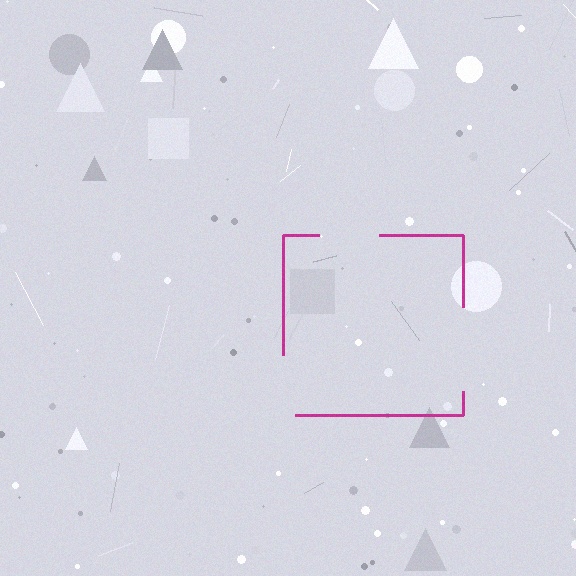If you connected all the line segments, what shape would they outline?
They would outline a square.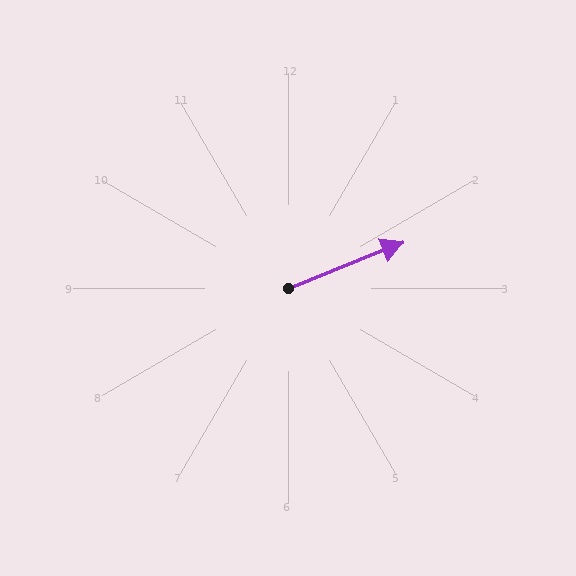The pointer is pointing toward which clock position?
Roughly 2 o'clock.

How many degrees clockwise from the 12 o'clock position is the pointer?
Approximately 68 degrees.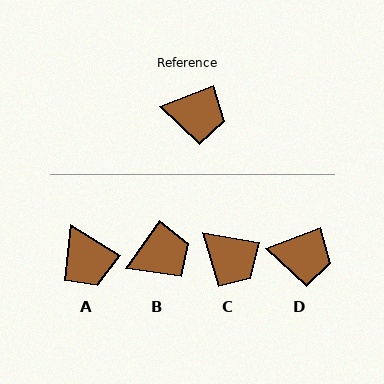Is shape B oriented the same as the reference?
No, it is off by about 34 degrees.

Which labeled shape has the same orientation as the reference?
D.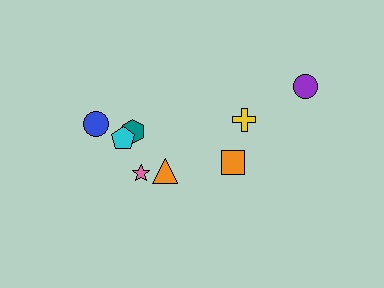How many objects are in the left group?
There are 5 objects.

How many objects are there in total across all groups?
There are 8 objects.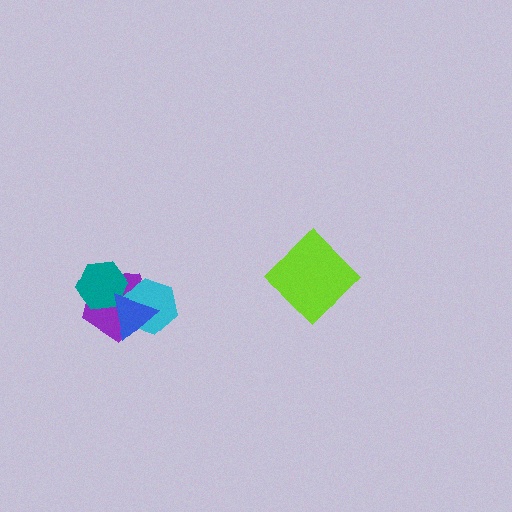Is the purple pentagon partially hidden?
Yes, it is partially covered by another shape.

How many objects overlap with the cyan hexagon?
2 objects overlap with the cyan hexagon.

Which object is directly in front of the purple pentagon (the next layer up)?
The cyan hexagon is directly in front of the purple pentagon.